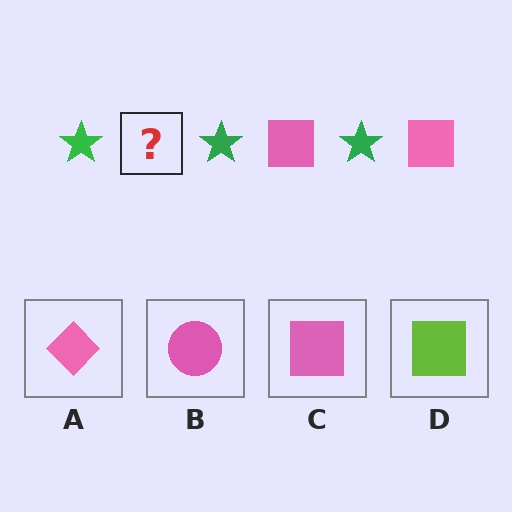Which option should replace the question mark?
Option C.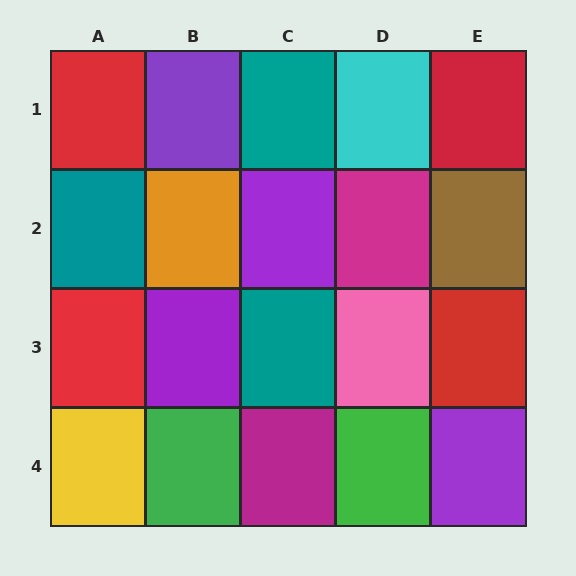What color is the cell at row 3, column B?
Purple.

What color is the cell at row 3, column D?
Pink.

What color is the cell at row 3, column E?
Red.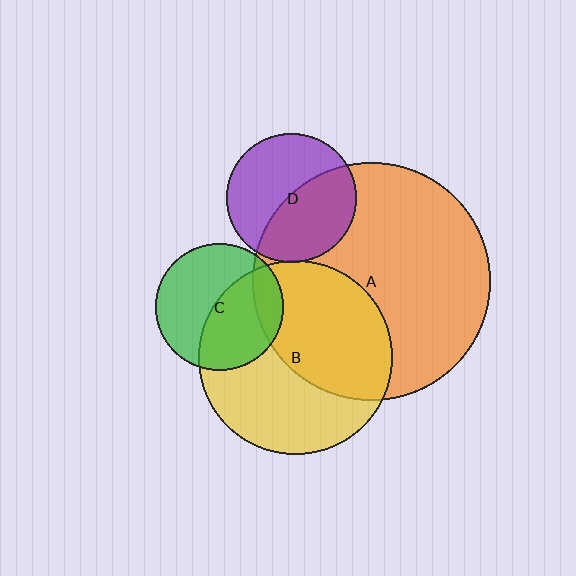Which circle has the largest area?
Circle A (orange).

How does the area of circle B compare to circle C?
Approximately 2.3 times.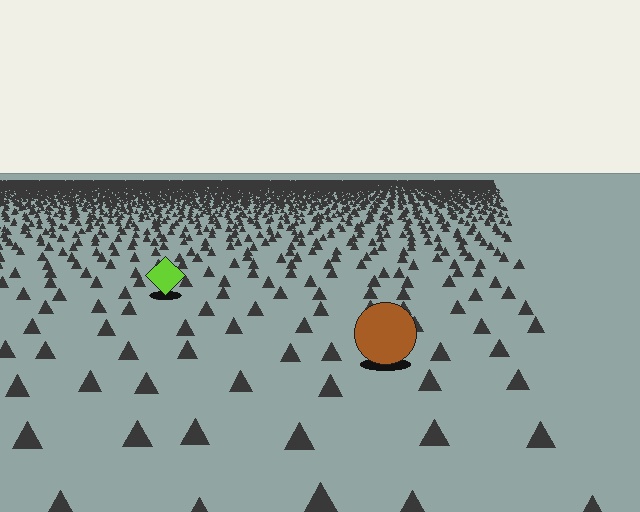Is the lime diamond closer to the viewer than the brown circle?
No. The brown circle is closer — you can tell from the texture gradient: the ground texture is coarser near it.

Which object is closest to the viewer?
The brown circle is closest. The texture marks near it are larger and more spread out.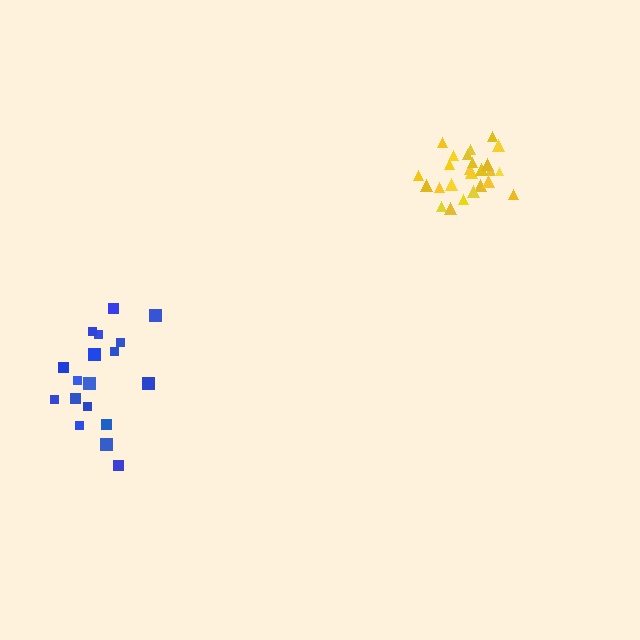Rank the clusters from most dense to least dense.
yellow, blue.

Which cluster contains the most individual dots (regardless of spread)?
Yellow (25).